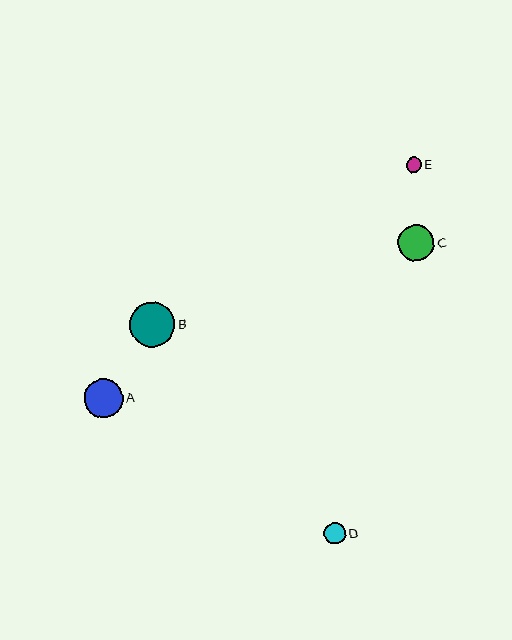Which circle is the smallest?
Circle E is the smallest with a size of approximately 15 pixels.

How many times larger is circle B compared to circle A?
Circle B is approximately 1.2 times the size of circle A.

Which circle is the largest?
Circle B is the largest with a size of approximately 45 pixels.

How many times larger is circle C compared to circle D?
Circle C is approximately 1.7 times the size of circle D.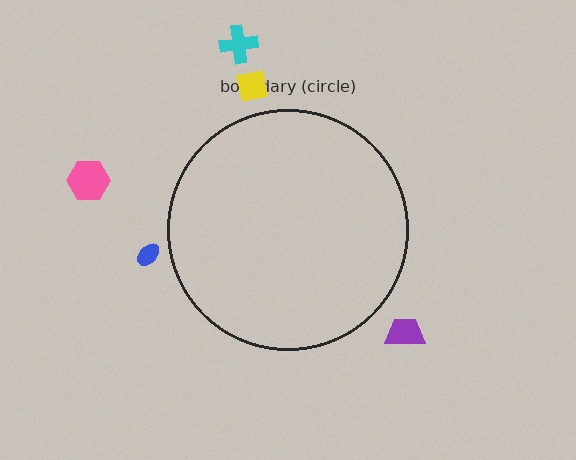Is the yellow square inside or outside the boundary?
Outside.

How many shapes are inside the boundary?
0 inside, 5 outside.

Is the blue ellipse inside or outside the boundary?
Outside.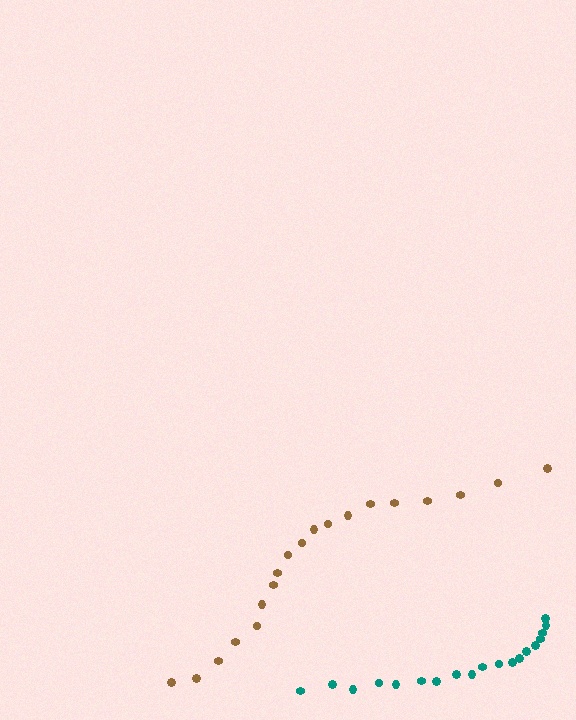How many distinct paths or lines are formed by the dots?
There are 2 distinct paths.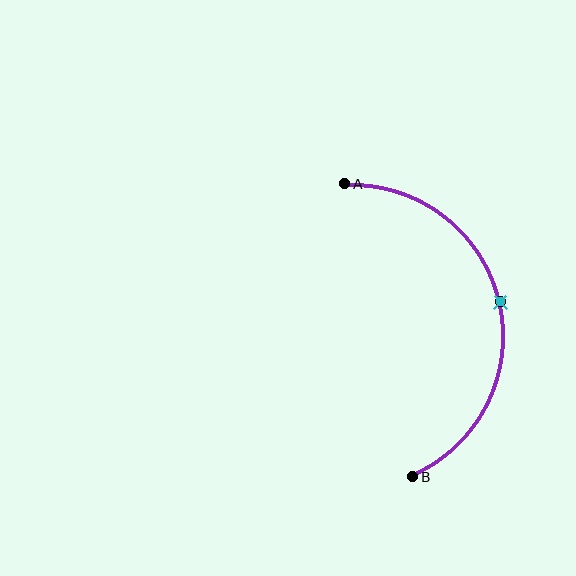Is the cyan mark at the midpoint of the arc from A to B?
Yes. The cyan mark lies on the arc at equal arc-length from both A and B — it is the arc midpoint.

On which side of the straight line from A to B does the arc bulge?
The arc bulges to the right of the straight line connecting A and B.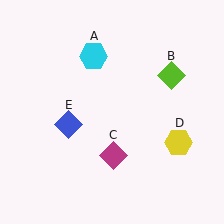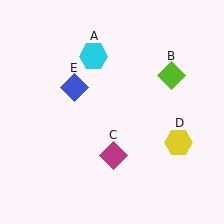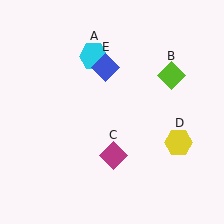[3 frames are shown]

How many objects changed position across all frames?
1 object changed position: blue diamond (object E).